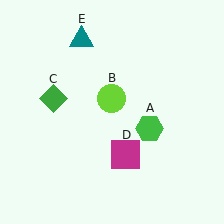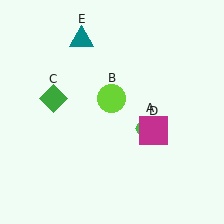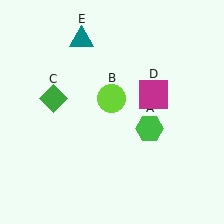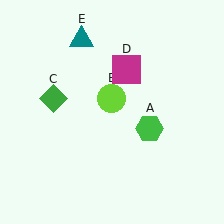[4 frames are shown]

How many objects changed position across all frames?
1 object changed position: magenta square (object D).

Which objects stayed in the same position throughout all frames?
Green hexagon (object A) and lime circle (object B) and green diamond (object C) and teal triangle (object E) remained stationary.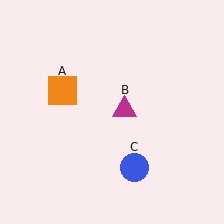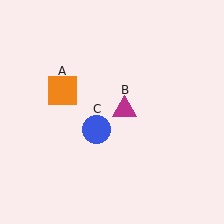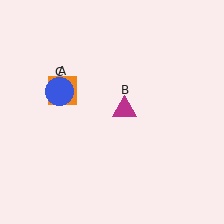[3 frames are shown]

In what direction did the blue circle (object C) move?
The blue circle (object C) moved up and to the left.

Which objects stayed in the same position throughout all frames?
Orange square (object A) and magenta triangle (object B) remained stationary.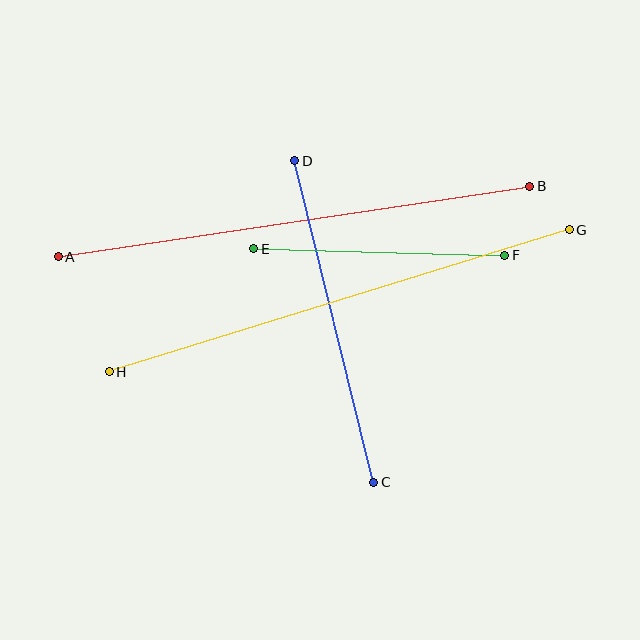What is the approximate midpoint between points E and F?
The midpoint is at approximately (379, 252) pixels.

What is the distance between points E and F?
The distance is approximately 251 pixels.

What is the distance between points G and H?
The distance is approximately 482 pixels.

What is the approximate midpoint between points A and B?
The midpoint is at approximately (294, 221) pixels.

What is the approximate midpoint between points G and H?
The midpoint is at approximately (339, 301) pixels.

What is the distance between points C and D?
The distance is approximately 331 pixels.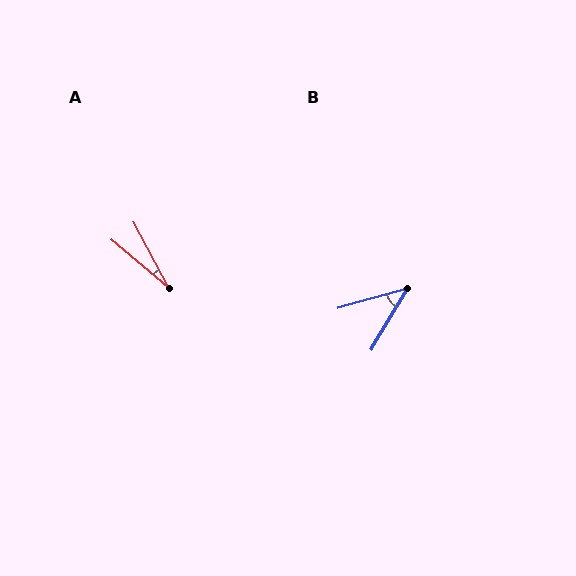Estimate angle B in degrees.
Approximately 44 degrees.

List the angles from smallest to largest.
A (22°), B (44°).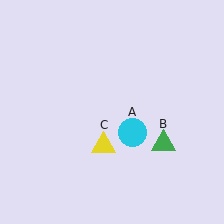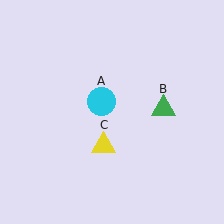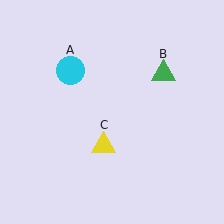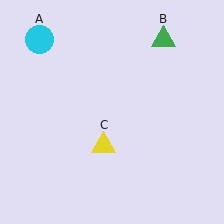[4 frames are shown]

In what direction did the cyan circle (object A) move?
The cyan circle (object A) moved up and to the left.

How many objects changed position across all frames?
2 objects changed position: cyan circle (object A), green triangle (object B).